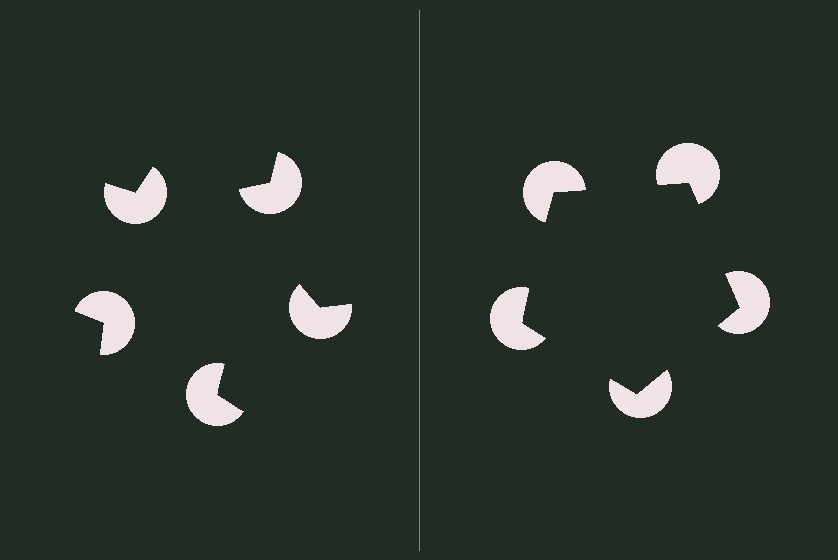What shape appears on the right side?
An illusory pentagon.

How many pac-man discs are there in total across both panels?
10 — 5 on each side.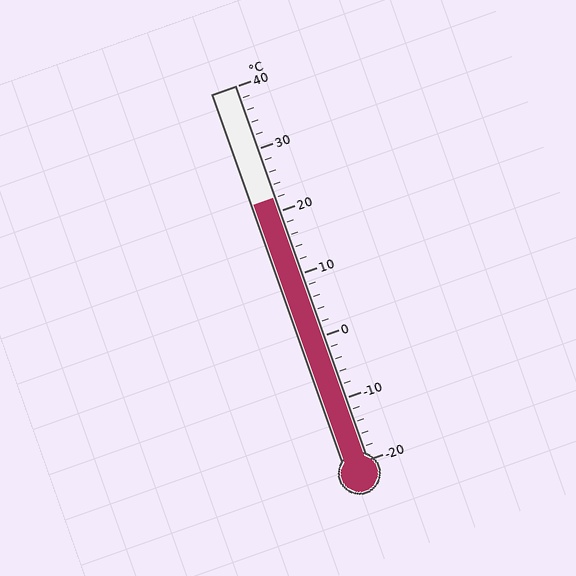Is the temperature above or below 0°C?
The temperature is above 0°C.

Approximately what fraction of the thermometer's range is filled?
The thermometer is filled to approximately 70% of its range.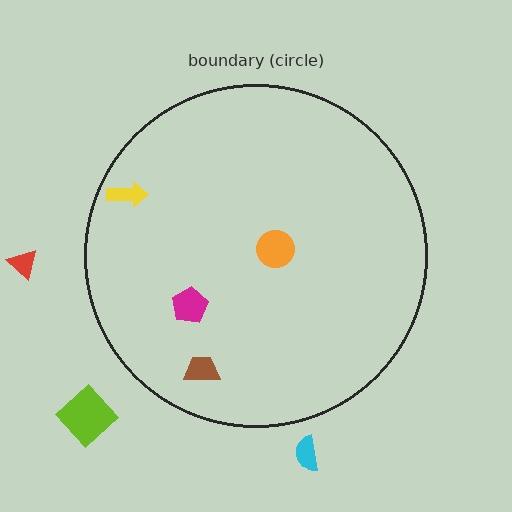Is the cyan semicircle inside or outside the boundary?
Outside.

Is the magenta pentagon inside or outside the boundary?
Inside.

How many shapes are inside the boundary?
4 inside, 3 outside.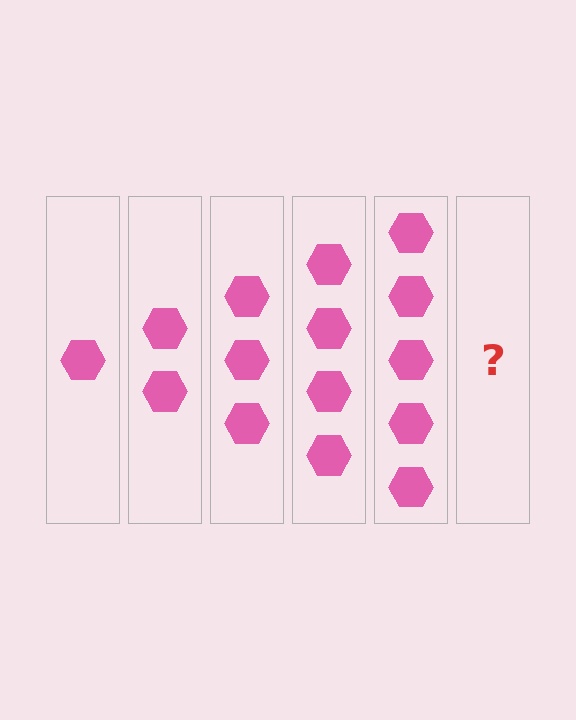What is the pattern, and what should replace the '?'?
The pattern is that each step adds one more hexagon. The '?' should be 6 hexagons.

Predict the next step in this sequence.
The next step is 6 hexagons.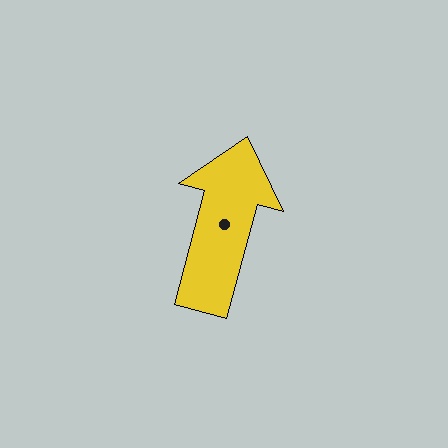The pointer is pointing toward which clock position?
Roughly 12 o'clock.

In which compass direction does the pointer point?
North.